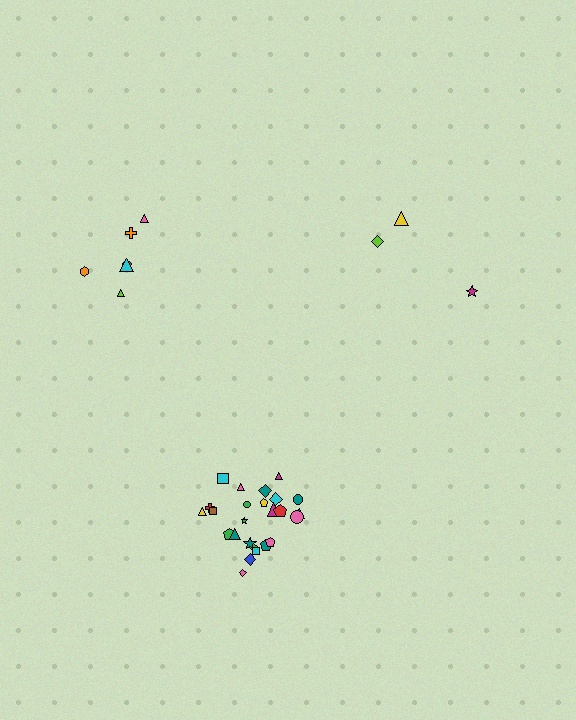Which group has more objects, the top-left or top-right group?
The top-left group.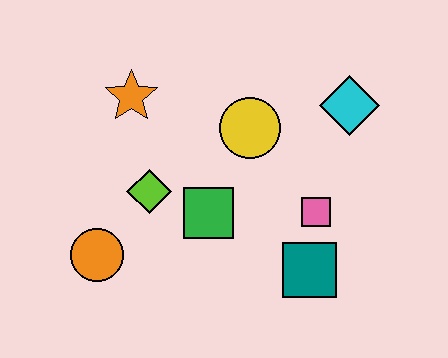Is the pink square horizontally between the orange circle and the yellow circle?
No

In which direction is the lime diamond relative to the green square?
The lime diamond is to the left of the green square.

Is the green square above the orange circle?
Yes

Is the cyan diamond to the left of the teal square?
No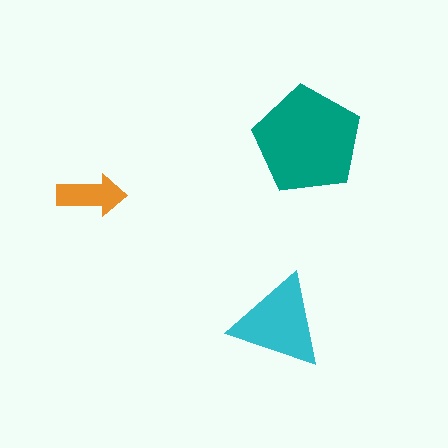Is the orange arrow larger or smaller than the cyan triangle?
Smaller.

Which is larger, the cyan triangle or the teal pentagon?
The teal pentagon.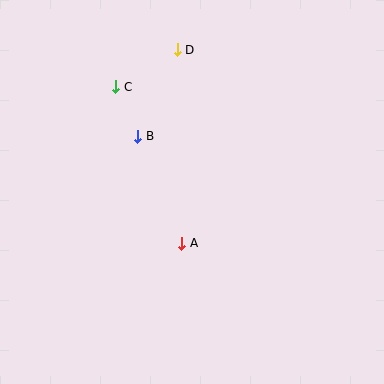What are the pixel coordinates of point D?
Point D is at (177, 50).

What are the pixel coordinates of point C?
Point C is at (116, 87).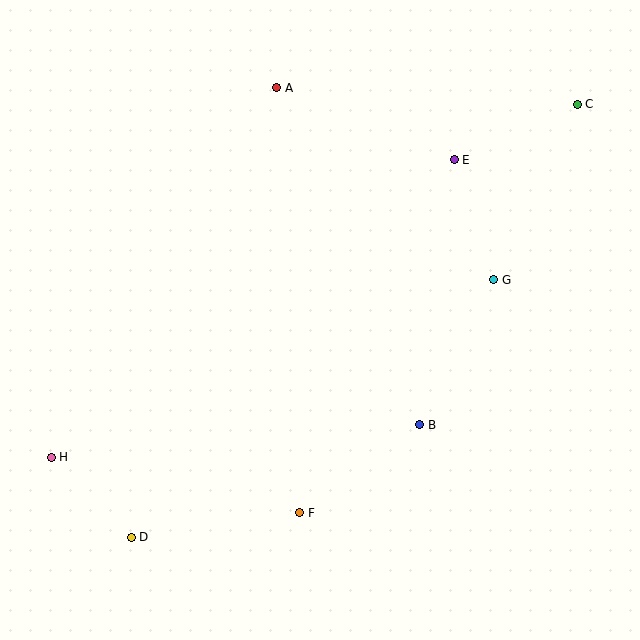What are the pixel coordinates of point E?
Point E is at (454, 160).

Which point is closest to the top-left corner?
Point A is closest to the top-left corner.